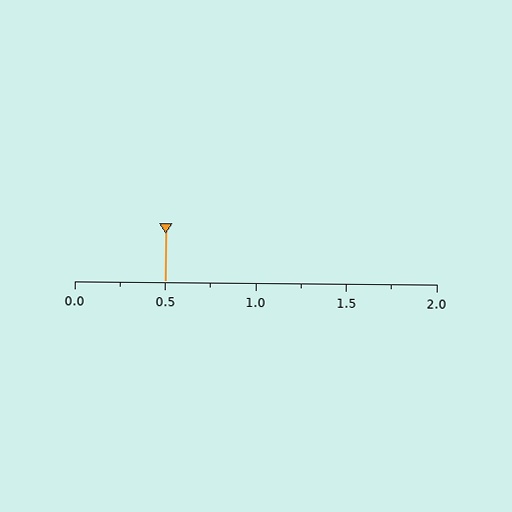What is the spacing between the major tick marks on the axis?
The major ticks are spaced 0.5 apart.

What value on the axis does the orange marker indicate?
The marker indicates approximately 0.5.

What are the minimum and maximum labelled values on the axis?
The axis runs from 0.0 to 2.0.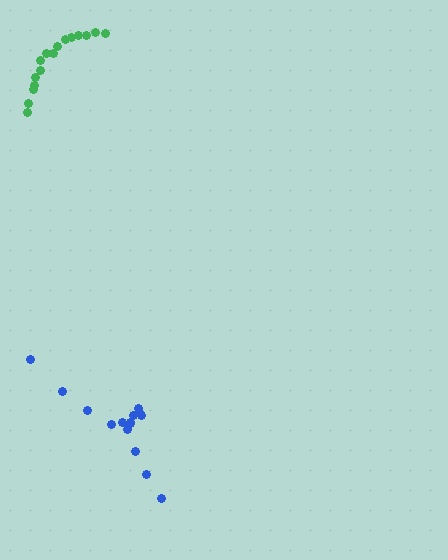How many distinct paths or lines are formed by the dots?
There are 2 distinct paths.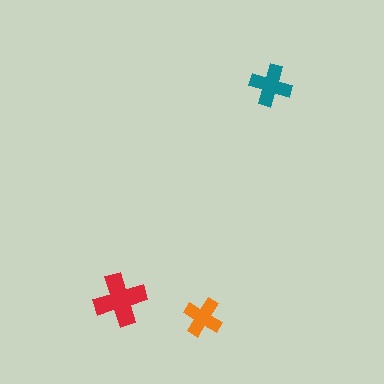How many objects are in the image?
There are 3 objects in the image.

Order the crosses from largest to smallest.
the red one, the teal one, the orange one.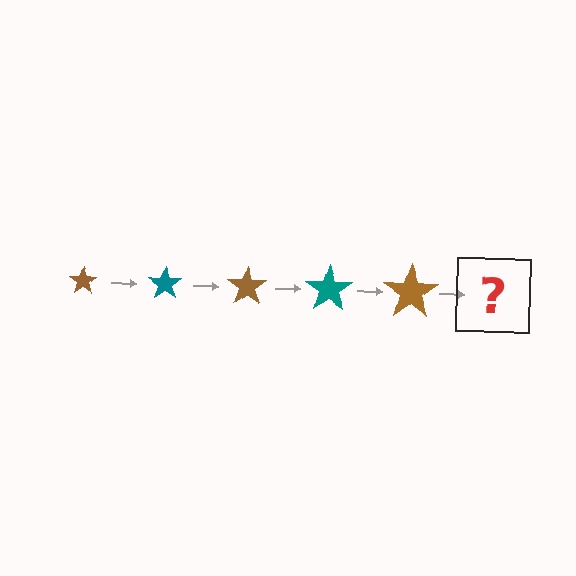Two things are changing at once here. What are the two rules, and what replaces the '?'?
The two rules are that the star grows larger each step and the color cycles through brown and teal. The '?' should be a teal star, larger than the previous one.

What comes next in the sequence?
The next element should be a teal star, larger than the previous one.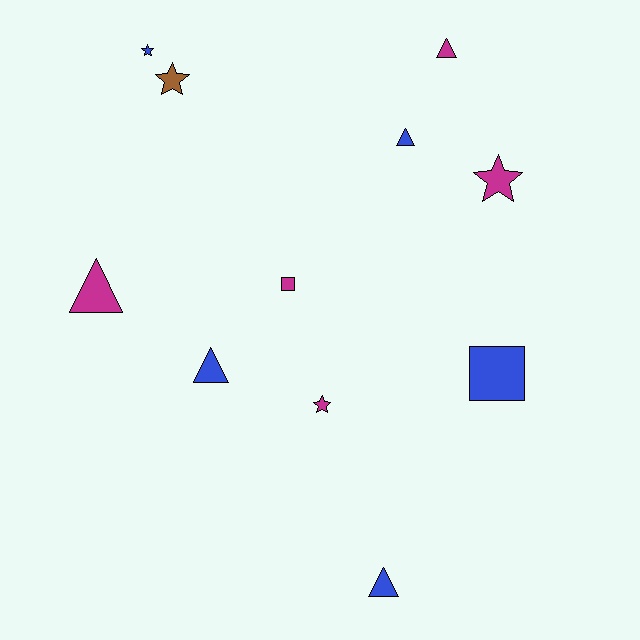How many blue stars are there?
There is 1 blue star.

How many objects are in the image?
There are 11 objects.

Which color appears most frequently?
Blue, with 5 objects.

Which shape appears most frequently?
Triangle, with 5 objects.